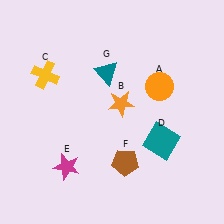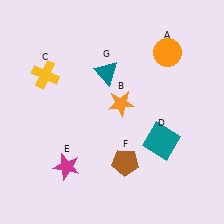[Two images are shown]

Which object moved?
The orange circle (A) moved up.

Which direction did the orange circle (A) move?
The orange circle (A) moved up.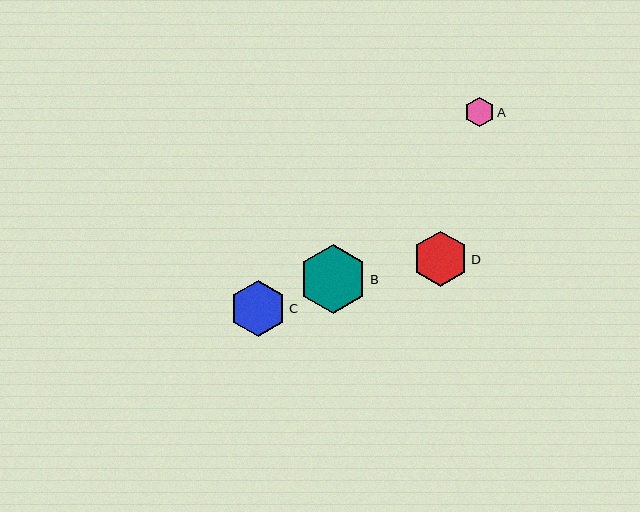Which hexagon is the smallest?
Hexagon A is the smallest with a size of approximately 30 pixels.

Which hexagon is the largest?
Hexagon B is the largest with a size of approximately 69 pixels.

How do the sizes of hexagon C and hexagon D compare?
Hexagon C and hexagon D are approximately the same size.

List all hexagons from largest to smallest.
From largest to smallest: B, C, D, A.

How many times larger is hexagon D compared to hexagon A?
Hexagon D is approximately 1.9 times the size of hexagon A.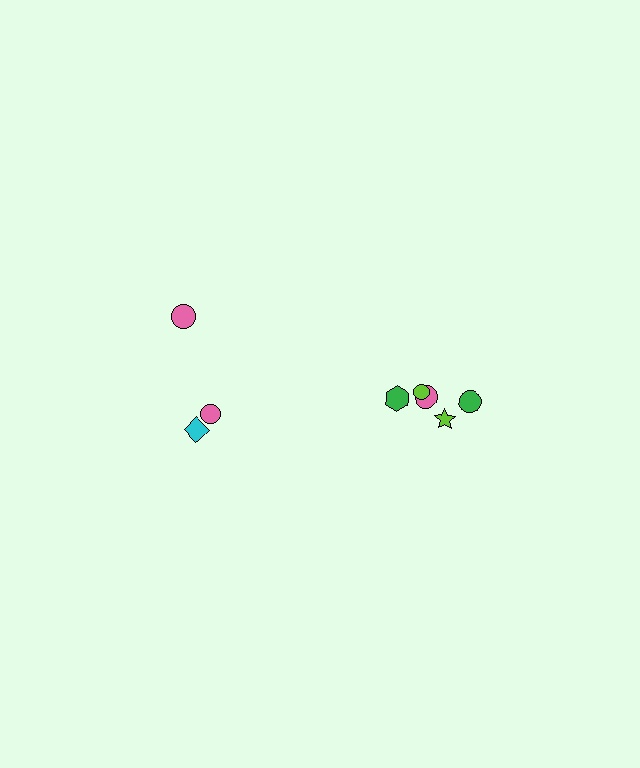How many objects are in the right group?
There are 5 objects.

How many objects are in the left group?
There are 3 objects.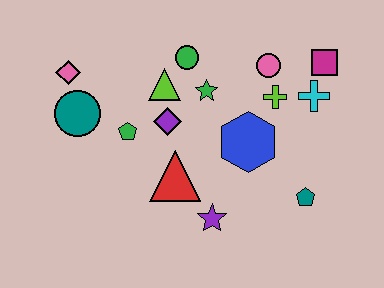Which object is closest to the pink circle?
The lime cross is closest to the pink circle.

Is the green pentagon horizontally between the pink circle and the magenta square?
No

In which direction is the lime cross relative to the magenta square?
The lime cross is to the left of the magenta square.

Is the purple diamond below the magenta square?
Yes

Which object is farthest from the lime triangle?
The teal pentagon is farthest from the lime triangle.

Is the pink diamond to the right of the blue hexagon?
No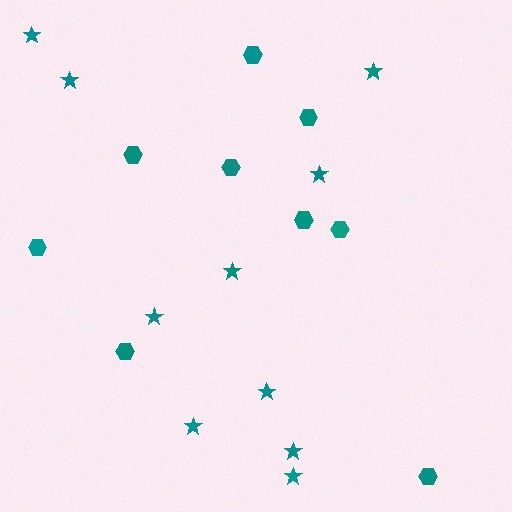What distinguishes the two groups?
There are 2 groups: one group of stars (10) and one group of hexagons (9).